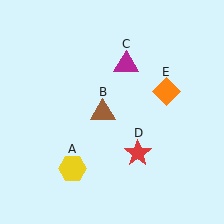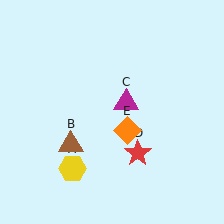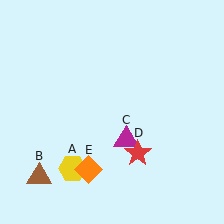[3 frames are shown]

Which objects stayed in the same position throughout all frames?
Yellow hexagon (object A) and red star (object D) remained stationary.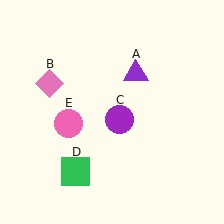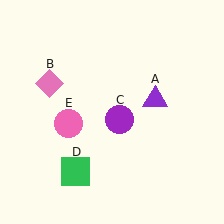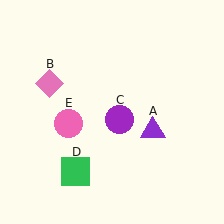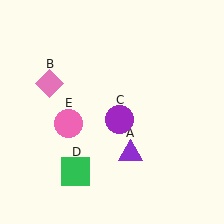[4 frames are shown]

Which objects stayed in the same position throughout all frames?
Pink diamond (object B) and purple circle (object C) and green square (object D) and pink circle (object E) remained stationary.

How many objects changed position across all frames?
1 object changed position: purple triangle (object A).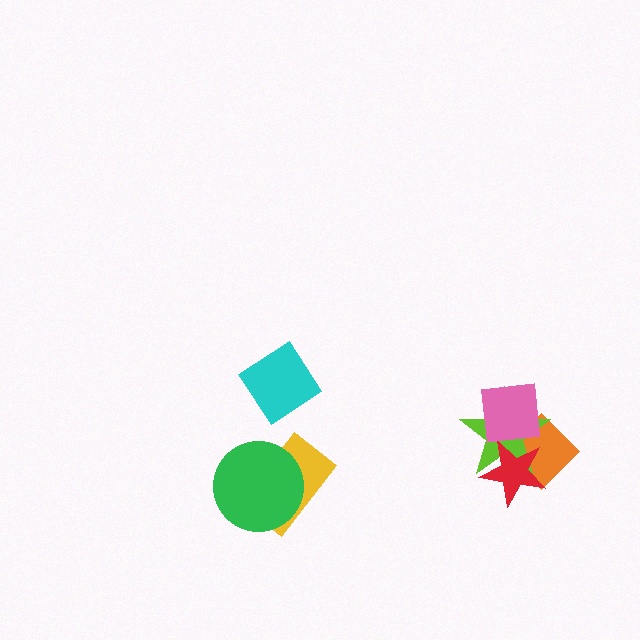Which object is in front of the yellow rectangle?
The green circle is in front of the yellow rectangle.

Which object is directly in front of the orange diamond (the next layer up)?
The lime star is directly in front of the orange diamond.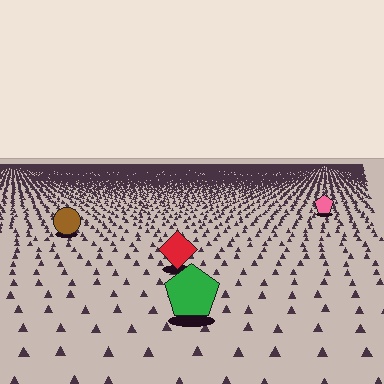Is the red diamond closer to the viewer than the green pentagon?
No. The green pentagon is closer — you can tell from the texture gradient: the ground texture is coarser near it.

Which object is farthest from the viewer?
The pink pentagon is farthest from the viewer. It appears smaller and the ground texture around it is denser.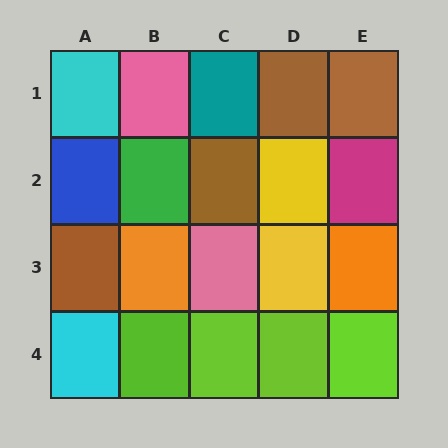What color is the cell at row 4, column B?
Lime.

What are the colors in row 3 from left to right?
Brown, orange, pink, yellow, orange.